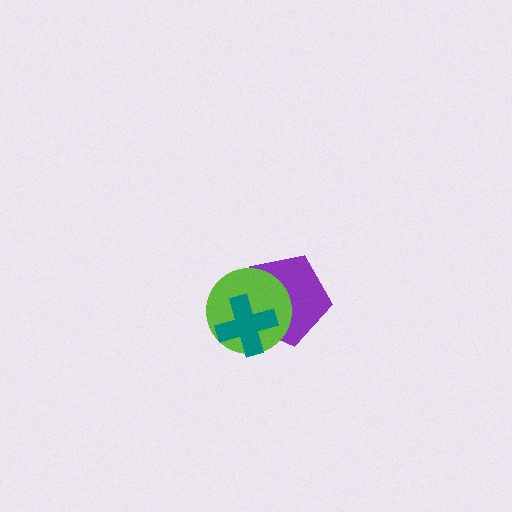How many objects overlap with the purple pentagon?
2 objects overlap with the purple pentagon.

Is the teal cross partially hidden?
No, no other shape covers it.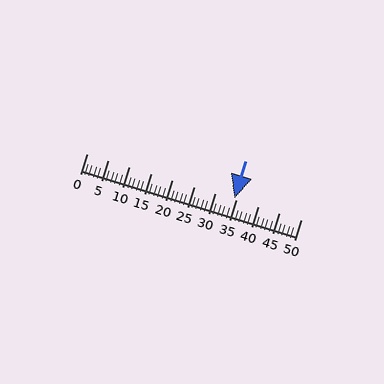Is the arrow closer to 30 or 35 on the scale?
The arrow is closer to 35.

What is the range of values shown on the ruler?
The ruler shows values from 0 to 50.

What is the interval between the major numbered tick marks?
The major tick marks are spaced 5 units apart.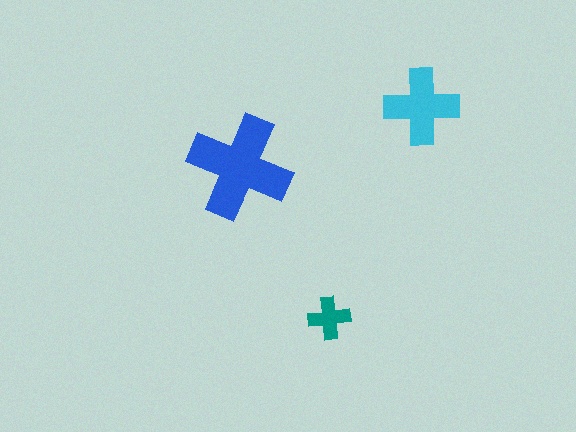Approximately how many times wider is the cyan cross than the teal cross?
About 2 times wider.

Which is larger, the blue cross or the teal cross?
The blue one.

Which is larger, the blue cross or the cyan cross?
The blue one.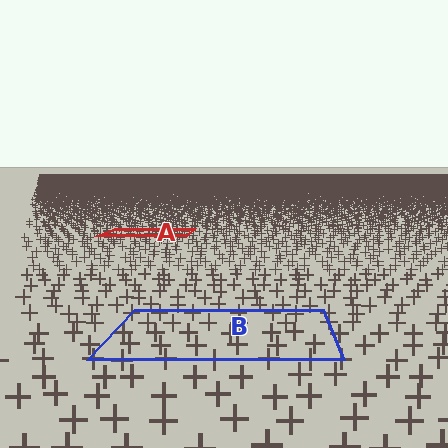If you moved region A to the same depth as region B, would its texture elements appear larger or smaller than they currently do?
They would appear larger. At a closer depth, the same texture elements are projected at a bigger on-screen size.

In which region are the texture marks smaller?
The texture marks are smaller in region A, because it is farther away.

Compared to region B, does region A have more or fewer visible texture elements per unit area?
Region A has more texture elements per unit area — they are packed more densely because it is farther away.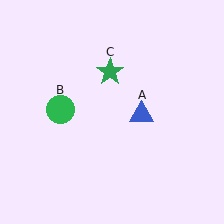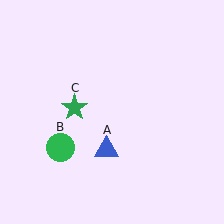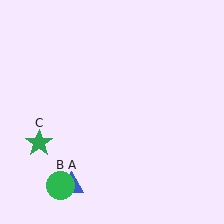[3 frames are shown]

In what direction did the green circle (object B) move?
The green circle (object B) moved down.